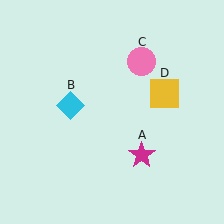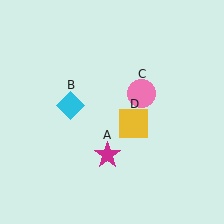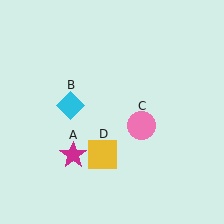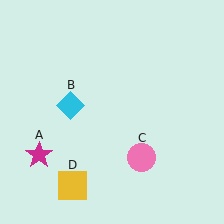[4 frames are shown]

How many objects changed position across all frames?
3 objects changed position: magenta star (object A), pink circle (object C), yellow square (object D).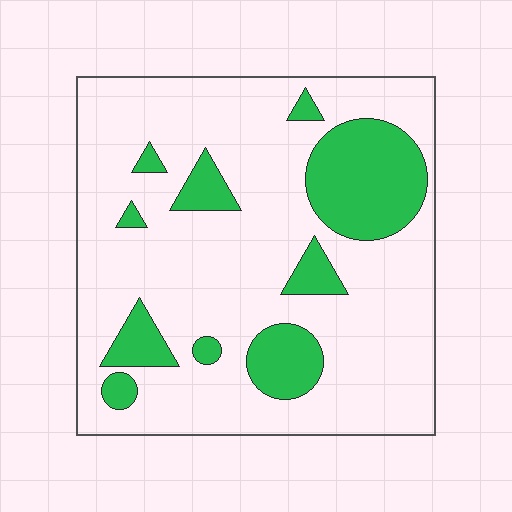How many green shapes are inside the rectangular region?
10.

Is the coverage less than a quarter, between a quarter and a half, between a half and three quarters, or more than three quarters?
Less than a quarter.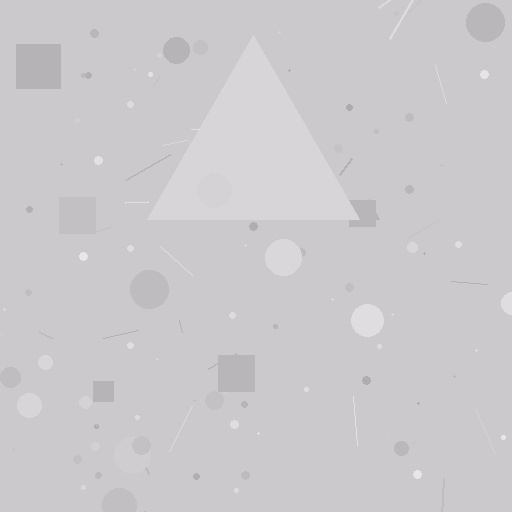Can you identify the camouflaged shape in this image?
The camouflaged shape is a triangle.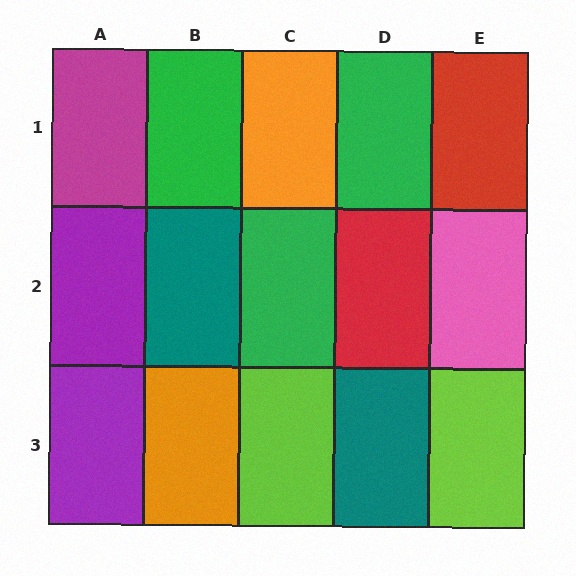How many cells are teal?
2 cells are teal.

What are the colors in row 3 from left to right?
Purple, orange, lime, teal, lime.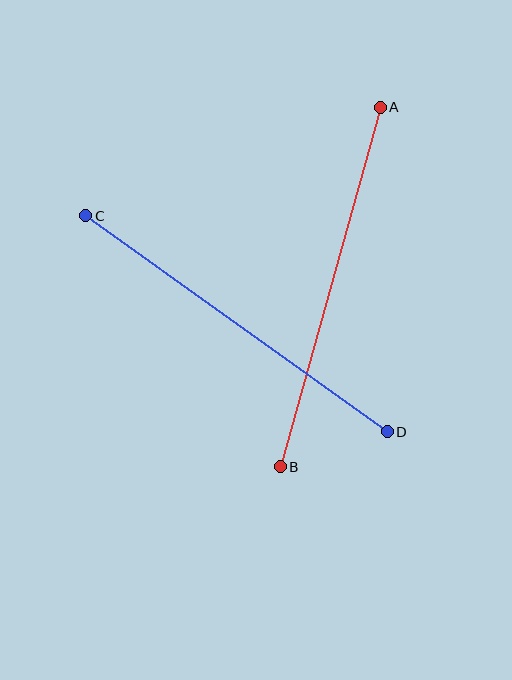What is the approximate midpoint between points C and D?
The midpoint is at approximately (237, 324) pixels.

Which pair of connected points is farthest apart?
Points A and B are farthest apart.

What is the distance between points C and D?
The distance is approximately 371 pixels.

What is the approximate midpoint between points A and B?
The midpoint is at approximately (330, 287) pixels.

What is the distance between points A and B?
The distance is approximately 373 pixels.